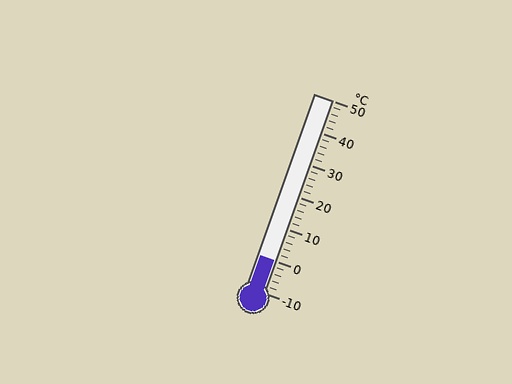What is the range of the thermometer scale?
The thermometer scale ranges from -10°C to 50°C.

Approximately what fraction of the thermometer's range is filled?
The thermometer is filled to approximately 15% of its range.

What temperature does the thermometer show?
The thermometer shows approximately 0°C.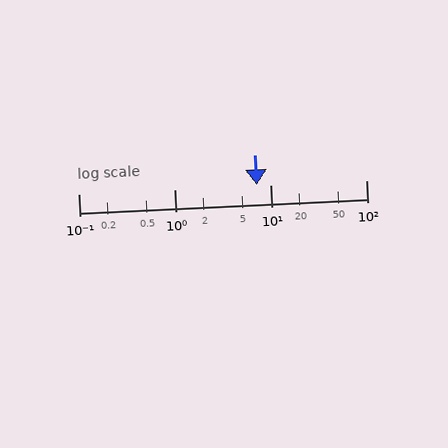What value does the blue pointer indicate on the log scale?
The pointer indicates approximately 7.3.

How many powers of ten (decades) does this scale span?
The scale spans 3 decades, from 0.1 to 100.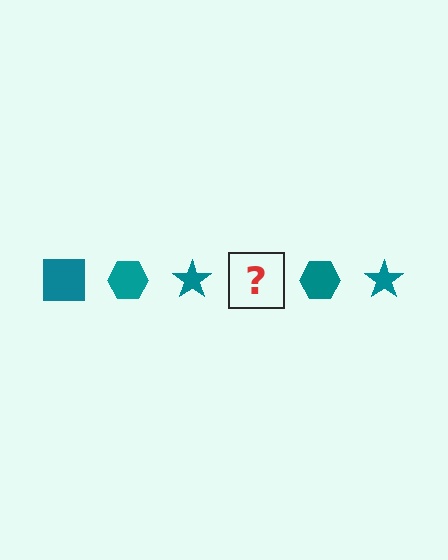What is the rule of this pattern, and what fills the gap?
The rule is that the pattern cycles through square, hexagon, star shapes in teal. The gap should be filled with a teal square.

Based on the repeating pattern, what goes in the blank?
The blank should be a teal square.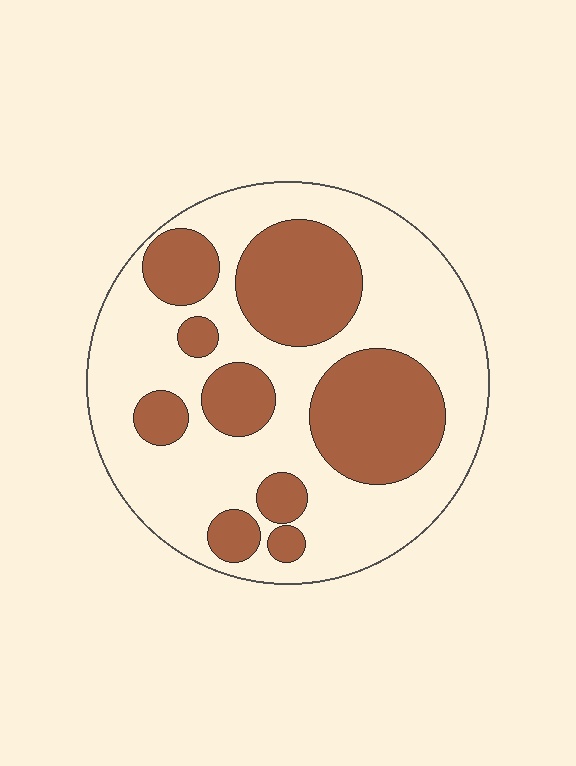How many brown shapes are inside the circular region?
9.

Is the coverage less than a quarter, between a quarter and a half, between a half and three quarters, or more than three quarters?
Between a quarter and a half.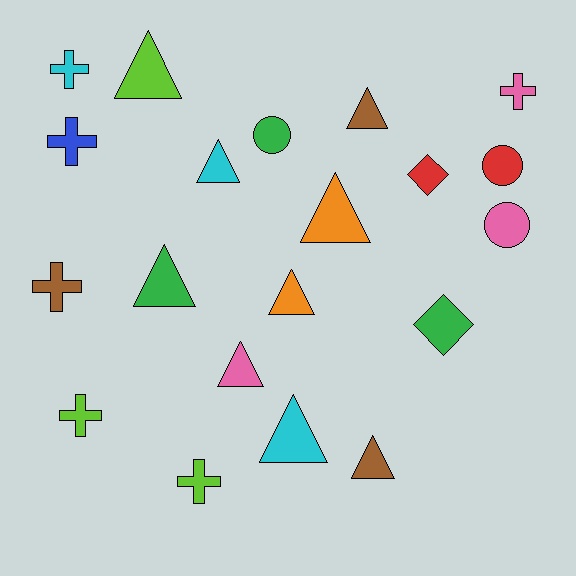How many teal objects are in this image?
There are no teal objects.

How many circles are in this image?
There are 3 circles.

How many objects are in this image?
There are 20 objects.